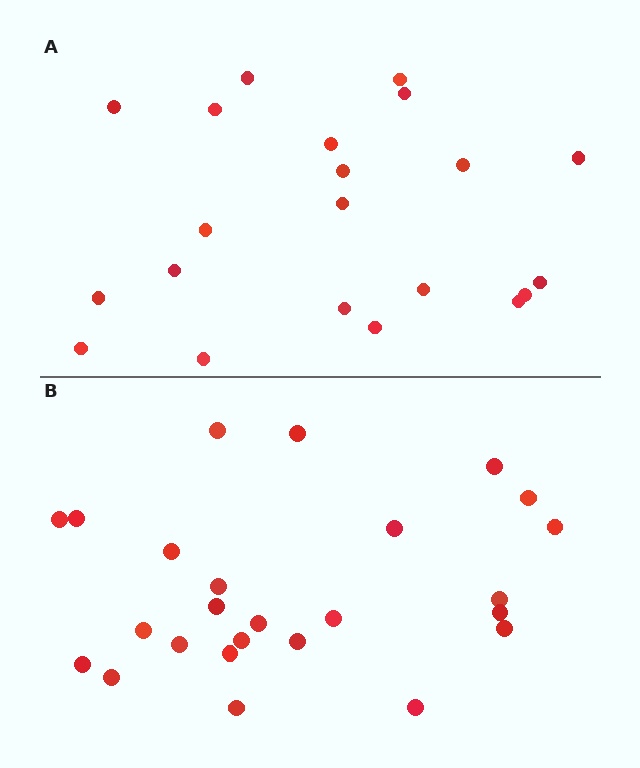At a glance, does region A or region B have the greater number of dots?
Region B (the bottom region) has more dots.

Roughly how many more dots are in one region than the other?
Region B has about 4 more dots than region A.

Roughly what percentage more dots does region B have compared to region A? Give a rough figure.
About 20% more.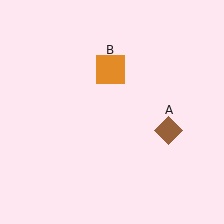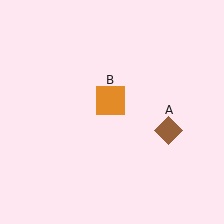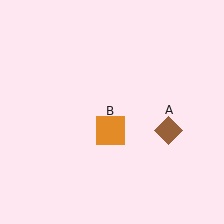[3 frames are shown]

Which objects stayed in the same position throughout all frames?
Brown diamond (object A) remained stationary.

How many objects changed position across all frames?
1 object changed position: orange square (object B).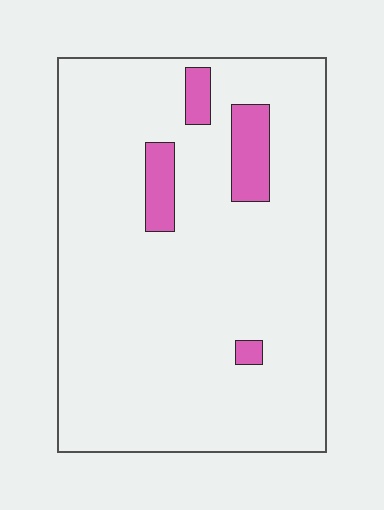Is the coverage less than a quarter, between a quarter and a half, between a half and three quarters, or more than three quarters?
Less than a quarter.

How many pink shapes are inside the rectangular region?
4.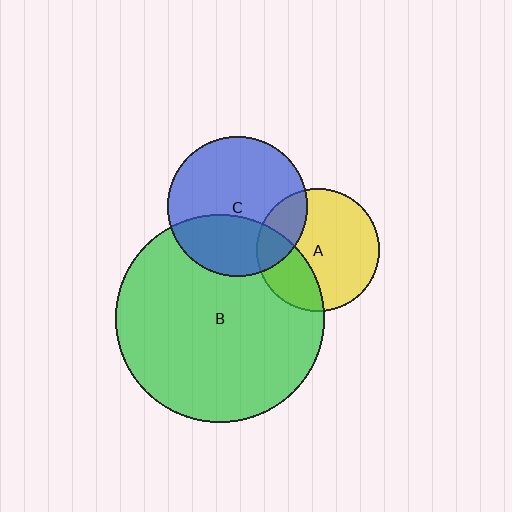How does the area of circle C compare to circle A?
Approximately 1.3 times.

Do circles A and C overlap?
Yes.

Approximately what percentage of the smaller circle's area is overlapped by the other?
Approximately 20%.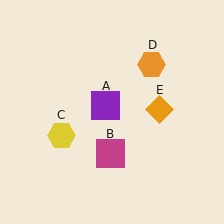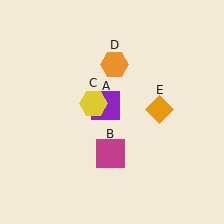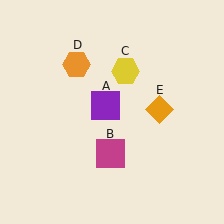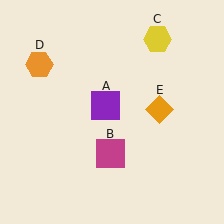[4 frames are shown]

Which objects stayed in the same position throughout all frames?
Purple square (object A) and magenta square (object B) and orange diamond (object E) remained stationary.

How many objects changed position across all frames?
2 objects changed position: yellow hexagon (object C), orange hexagon (object D).